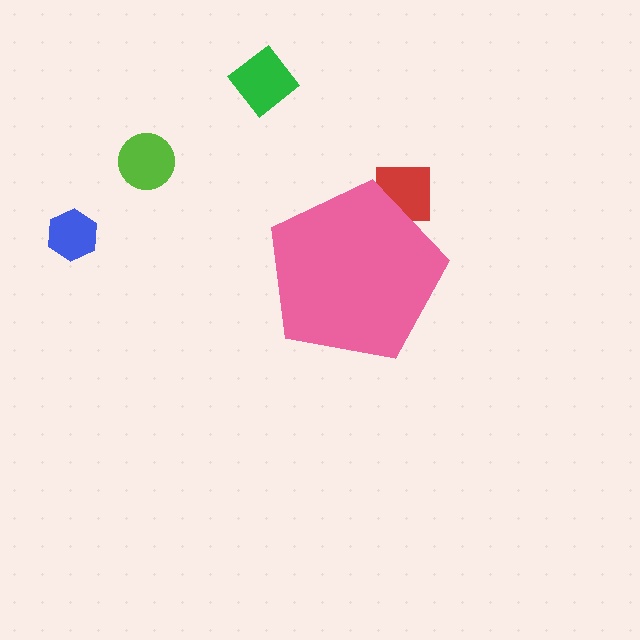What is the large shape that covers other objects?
A pink pentagon.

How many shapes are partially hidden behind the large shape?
1 shape is partially hidden.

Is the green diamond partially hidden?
No, the green diamond is fully visible.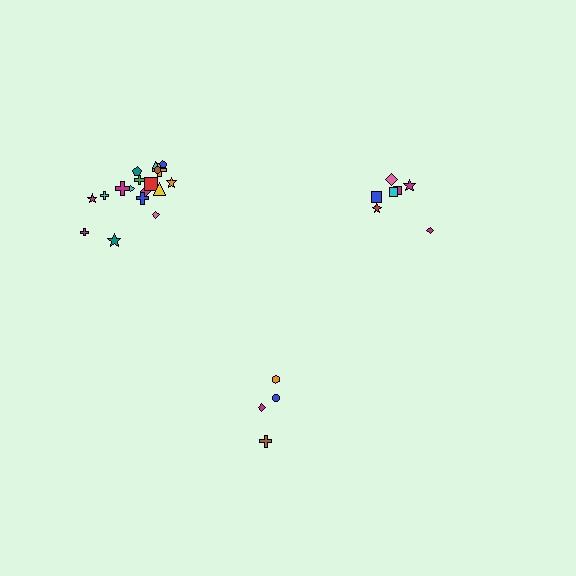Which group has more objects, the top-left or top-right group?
The top-left group.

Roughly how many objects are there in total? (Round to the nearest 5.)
Roughly 30 objects in total.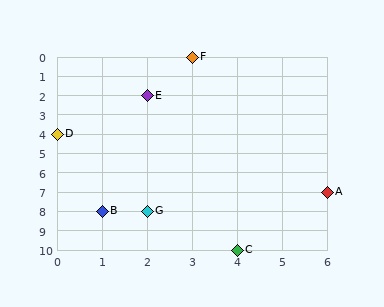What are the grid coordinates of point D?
Point D is at grid coordinates (0, 4).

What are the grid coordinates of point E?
Point E is at grid coordinates (2, 2).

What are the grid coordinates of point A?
Point A is at grid coordinates (6, 7).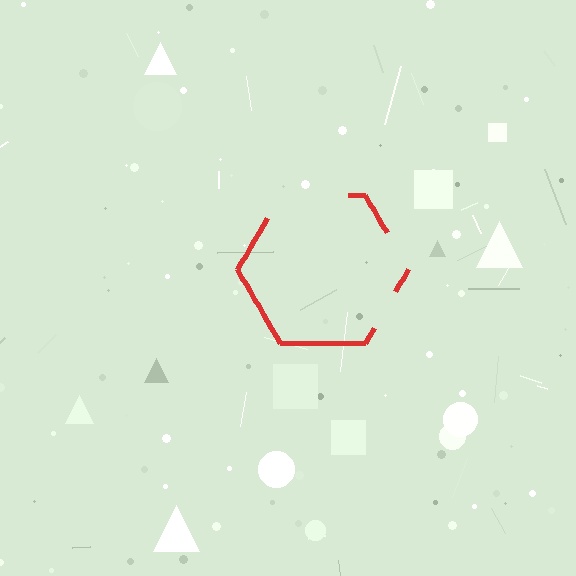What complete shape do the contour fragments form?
The contour fragments form a hexagon.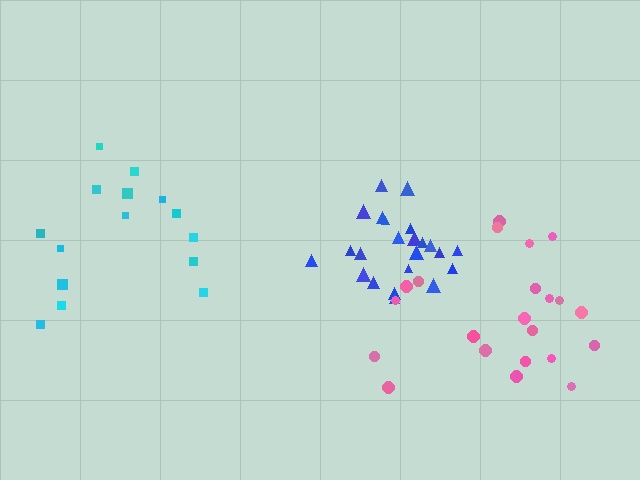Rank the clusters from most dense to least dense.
blue, pink, cyan.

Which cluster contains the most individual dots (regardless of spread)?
Blue (23).